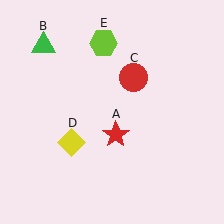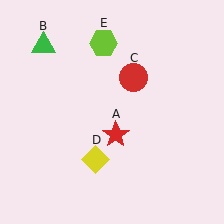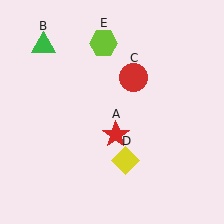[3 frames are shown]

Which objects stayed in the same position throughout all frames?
Red star (object A) and green triangle (object B) and red circle (object C) and lime hexagon (object E) remained stationary.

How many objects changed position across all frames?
1 object changed position: yellow diamond (object D).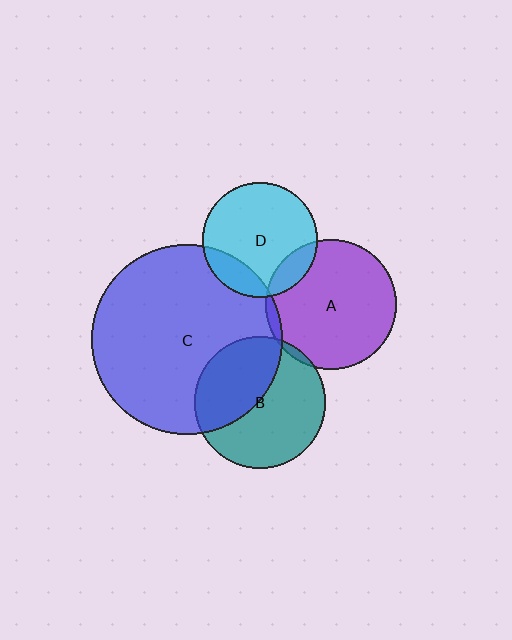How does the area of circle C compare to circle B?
Approximately 2.1 times.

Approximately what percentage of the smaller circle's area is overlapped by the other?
Approximately 15%.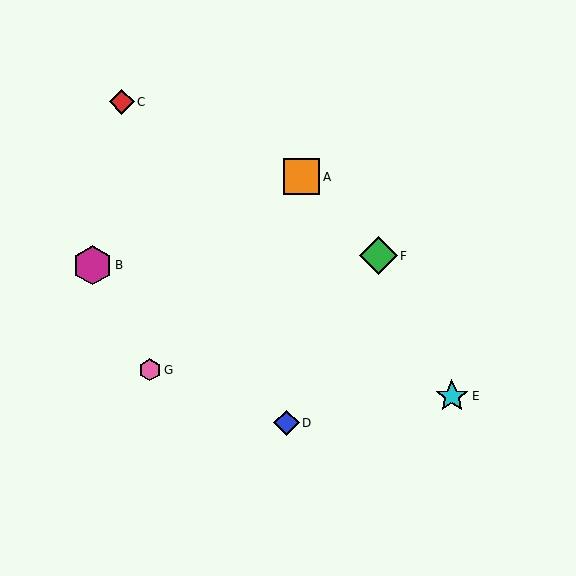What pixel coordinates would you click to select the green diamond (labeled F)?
Click at (378, 256) to select the green diamond F.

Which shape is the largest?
The magenta hexagon (labeled B) is the largest.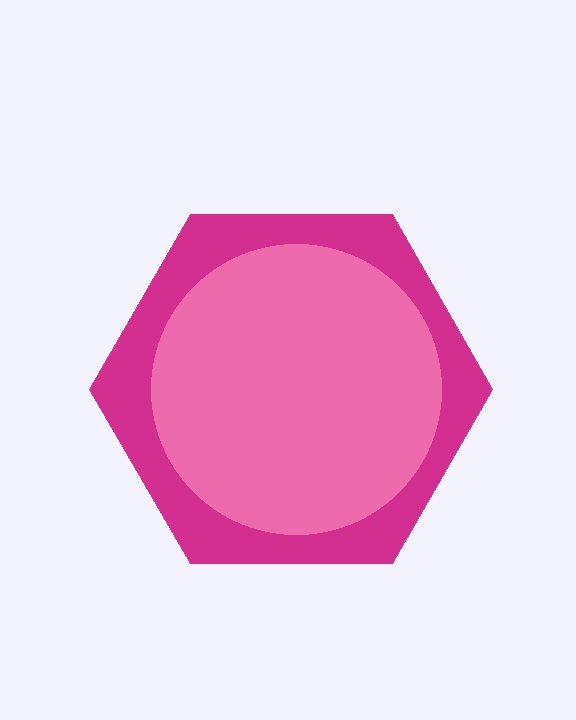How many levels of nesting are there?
2.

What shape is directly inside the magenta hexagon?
The pink circle.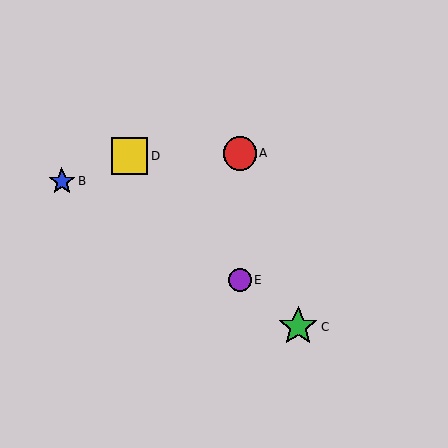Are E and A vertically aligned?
Yes, both are at x≈240.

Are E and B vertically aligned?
No, E is at x≈240 and B is at x≈62.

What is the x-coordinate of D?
Object D is at x≈130.